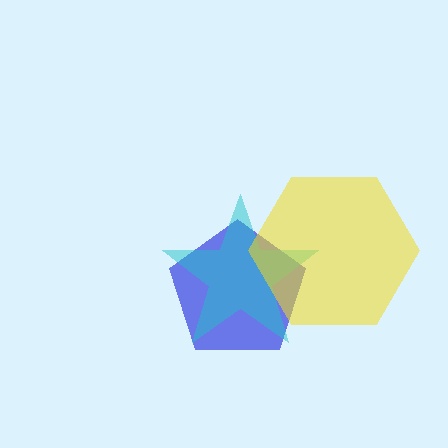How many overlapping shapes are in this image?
There are 3 overlapping shapes in the image.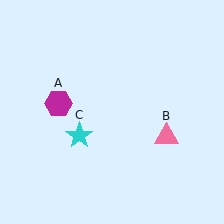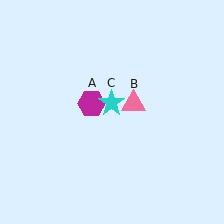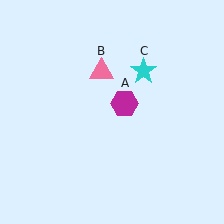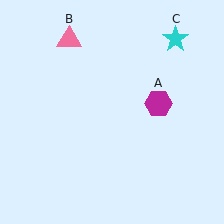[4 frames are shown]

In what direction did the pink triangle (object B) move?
The pink triangle (object B) moved up and to the left.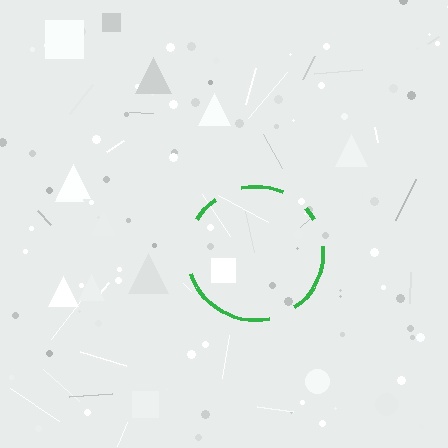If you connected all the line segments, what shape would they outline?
They would outline a circle.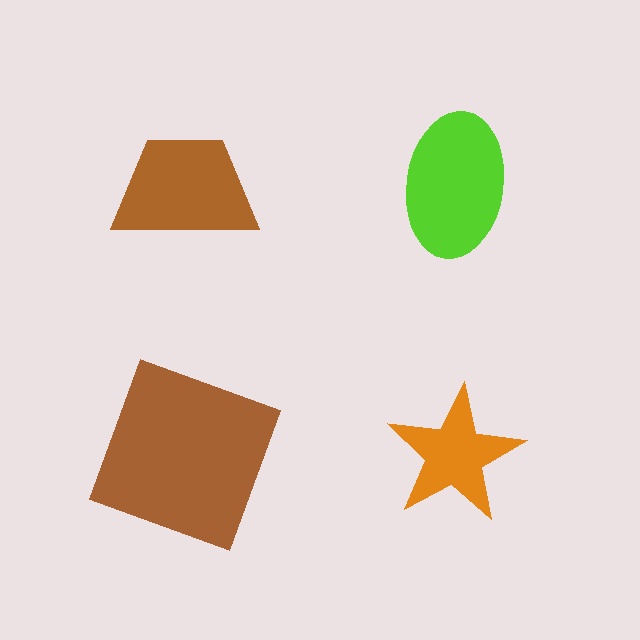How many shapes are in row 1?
2 shapes.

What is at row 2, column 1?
A brown square.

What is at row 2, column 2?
An orange star.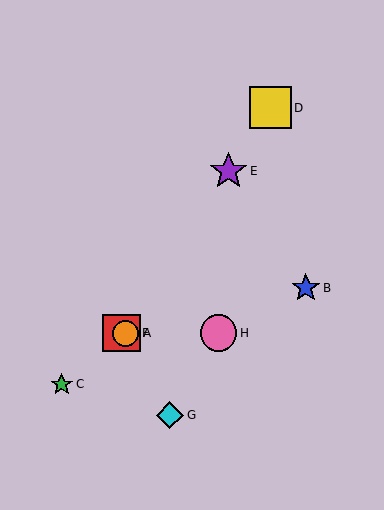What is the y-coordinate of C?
Object C is at y≈384.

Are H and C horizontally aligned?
No, H is at y≈333 and C is at y≈384.